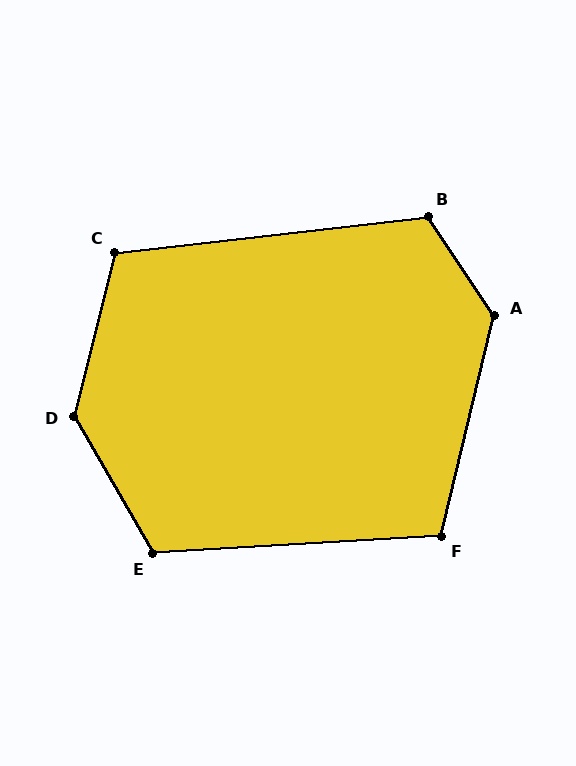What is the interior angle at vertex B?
Approximately 118 degrees (obtuse).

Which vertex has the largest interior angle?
D, at approximately 136 degrees.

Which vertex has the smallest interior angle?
F, at approximately 107 degrees.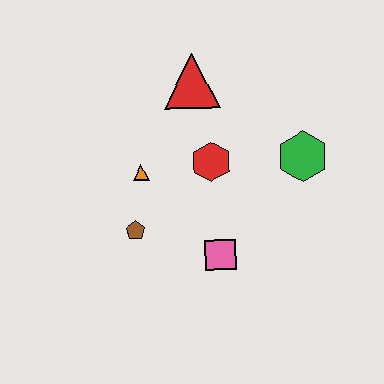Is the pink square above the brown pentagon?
No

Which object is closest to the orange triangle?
The brown pentagon is closest to the orange triangle.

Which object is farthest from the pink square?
The red triangle is farthest from the pink square.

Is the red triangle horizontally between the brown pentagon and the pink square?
Yes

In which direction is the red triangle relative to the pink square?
The red triangle is above the pink square.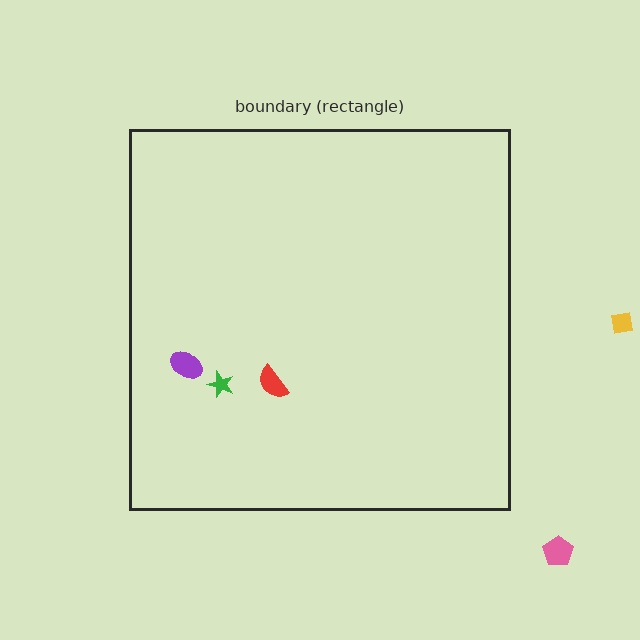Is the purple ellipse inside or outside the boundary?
Inside.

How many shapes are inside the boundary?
3 inside, 2 outside.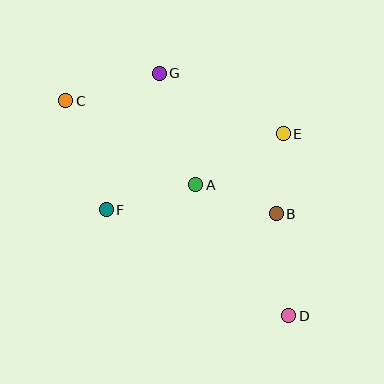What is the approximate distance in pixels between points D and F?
The distance between D and F is approximately 211 pixels.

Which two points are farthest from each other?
Points C and D are farthest from each other.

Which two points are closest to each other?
Points B and E are closest to each other.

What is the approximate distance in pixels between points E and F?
The distance between E and F is approximately 193 pixels.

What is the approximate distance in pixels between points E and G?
The distance between E and G is approximately 138 pixels.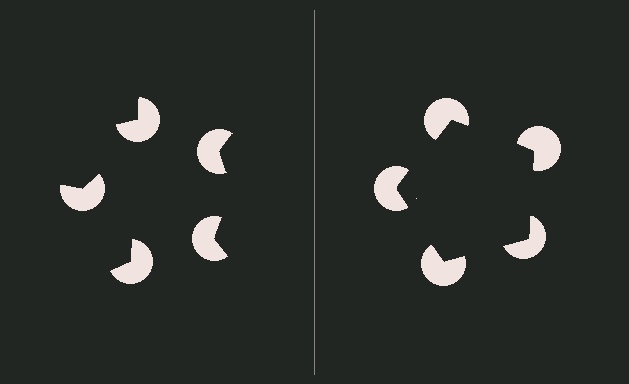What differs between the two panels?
The pac-man discs are positioned identically on both sides; only the wedge orientations differ. On the right they align to a pentagon; on the left they are misaligned.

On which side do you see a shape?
An illusory pentagon appears on the right side. On the left side the wedge cuts are rotated, so no coherent shape forms.